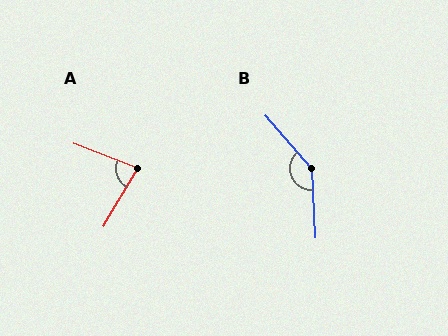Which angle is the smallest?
A, at approximately 81 degrees.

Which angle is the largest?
B, at approximately 142 degrees.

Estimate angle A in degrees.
Approximately 81 degrees.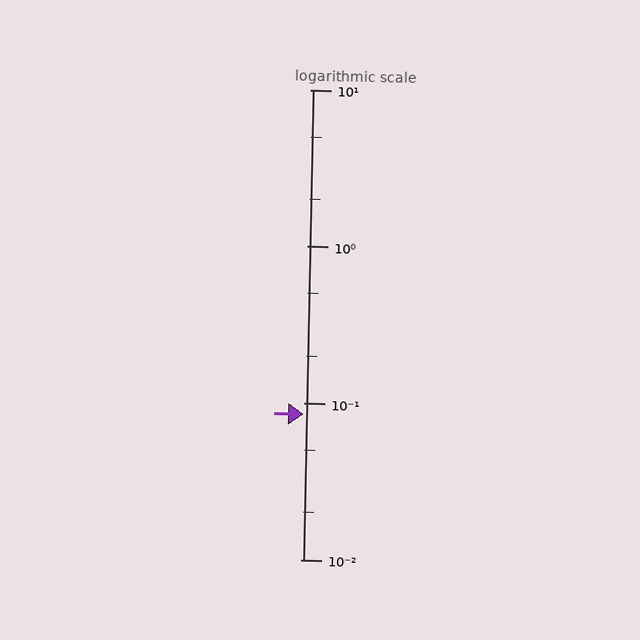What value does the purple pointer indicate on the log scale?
The pointer indicates approximately 0.085.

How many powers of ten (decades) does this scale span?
The scale spans 3 decades, from 0.01 to 10.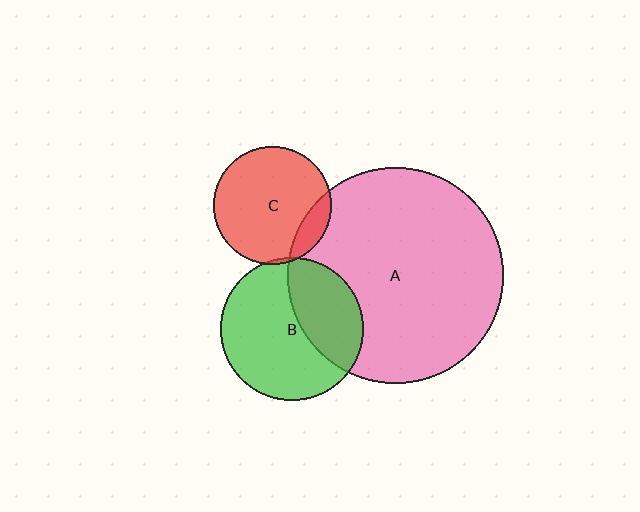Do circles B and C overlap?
Yes.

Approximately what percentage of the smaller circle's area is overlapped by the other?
Approximately 5%.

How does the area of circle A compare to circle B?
Approximately 2.3 times.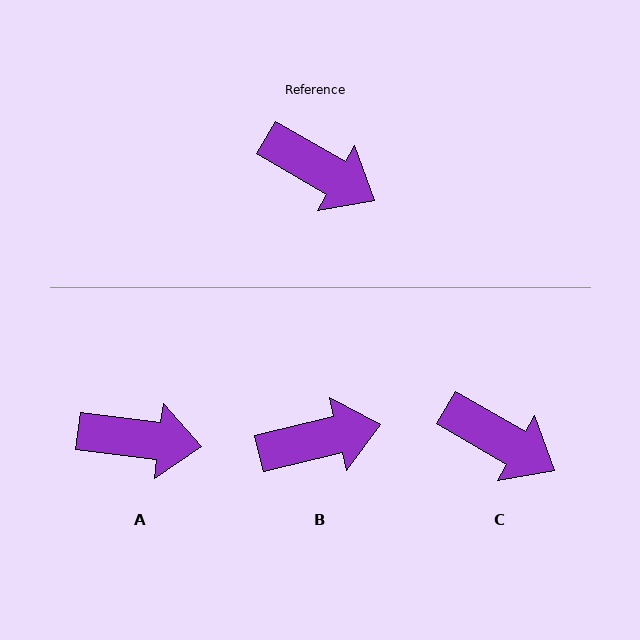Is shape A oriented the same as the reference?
No, it is off by about 23 degrees.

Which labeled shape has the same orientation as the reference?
C.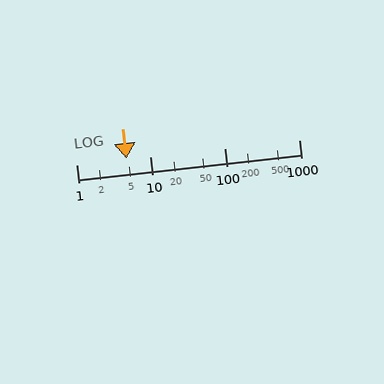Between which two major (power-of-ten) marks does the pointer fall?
The pointer is between 1 and 10.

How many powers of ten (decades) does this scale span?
The scale spans 3 decades, from 1 to 1000.